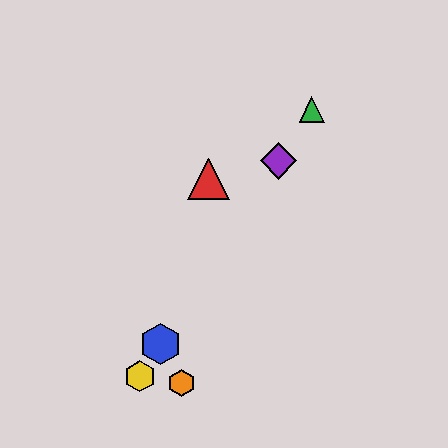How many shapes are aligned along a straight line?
4 shapes (the blue hexagon, the green triangle, the yellow hexagon, the purple diamond) are aligned along a straight line.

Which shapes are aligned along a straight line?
The blue hexagon, the green triangle, the yellow hexagon, the purple diamond are aligned along a straight line.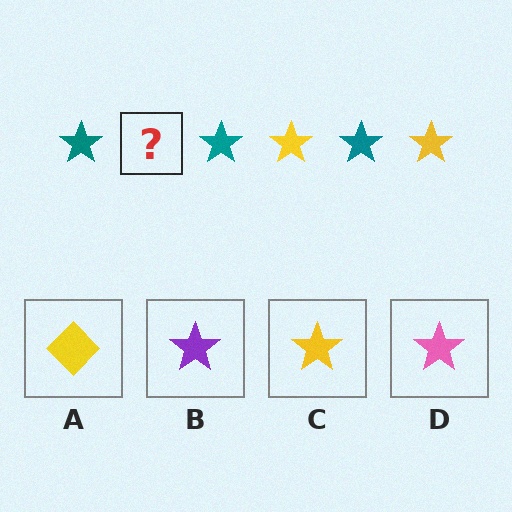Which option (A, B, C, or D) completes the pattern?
C.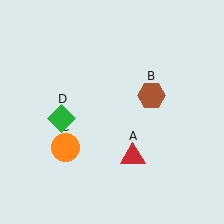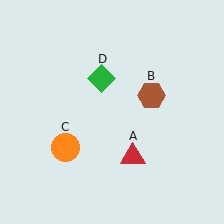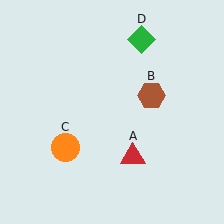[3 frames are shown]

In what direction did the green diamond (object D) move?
The green diamond (object D) moved up and to the right.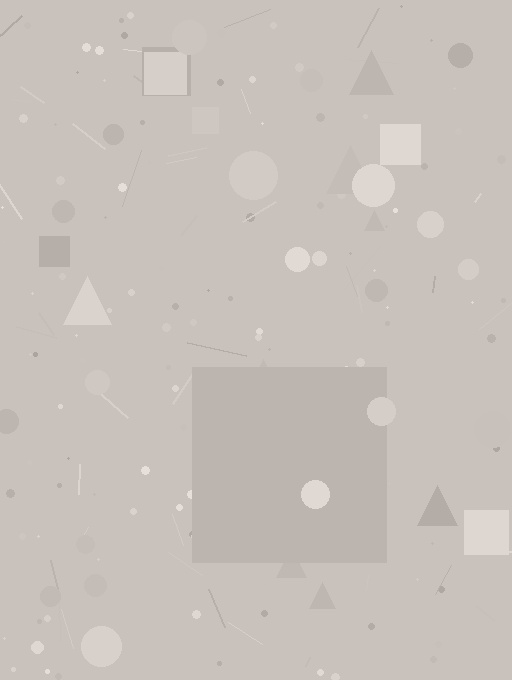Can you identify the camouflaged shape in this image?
The camouflaged shape is a square.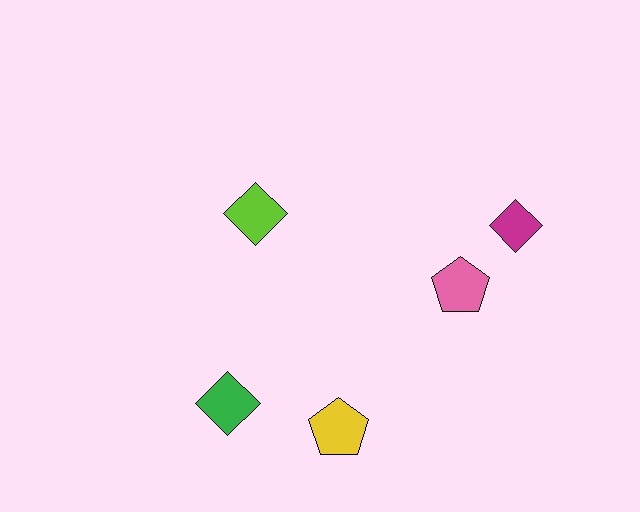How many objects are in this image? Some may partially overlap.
There are 5 objects.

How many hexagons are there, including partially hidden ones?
There are no hexagons.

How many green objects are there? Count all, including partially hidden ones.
There is 1 green object.